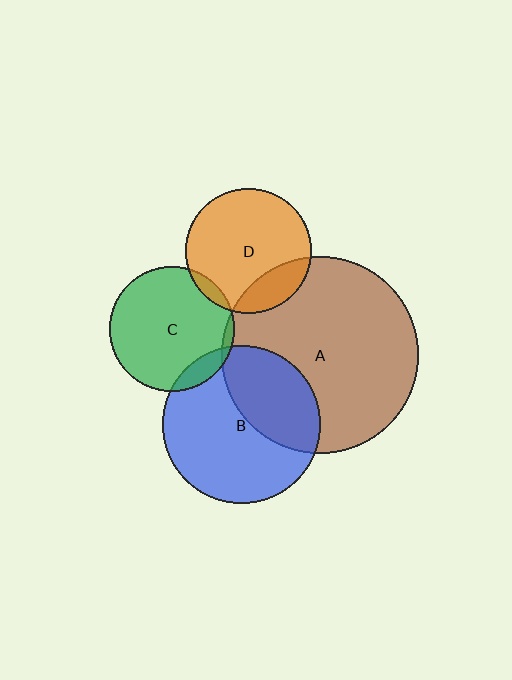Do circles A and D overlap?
Yes.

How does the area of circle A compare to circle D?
Approximately 2.5 times.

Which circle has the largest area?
Circle A (brown).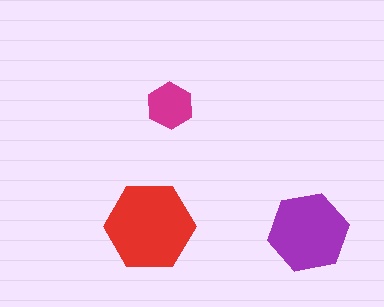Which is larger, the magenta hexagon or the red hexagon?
The red one.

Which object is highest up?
The magenta hexagon is topmost.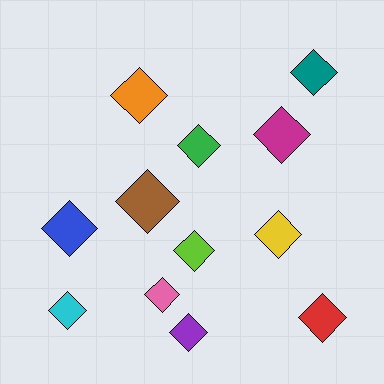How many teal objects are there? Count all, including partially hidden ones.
There is 1 teal object.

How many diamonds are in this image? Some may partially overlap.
There are 12 diamonds.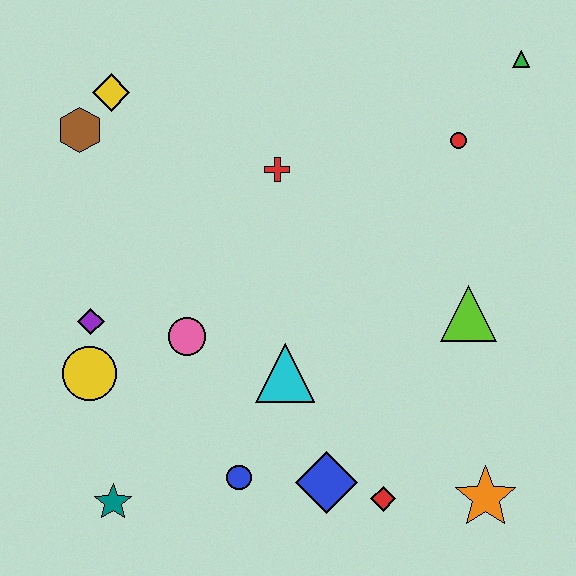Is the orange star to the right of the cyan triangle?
Yes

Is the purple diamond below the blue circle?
No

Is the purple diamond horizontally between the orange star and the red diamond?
No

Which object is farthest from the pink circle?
The green triangle is farthest from the pink circle.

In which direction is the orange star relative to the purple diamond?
The orange star is to the right of the purple diamond.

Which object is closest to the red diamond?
The blue diamond is closest to the red diamond.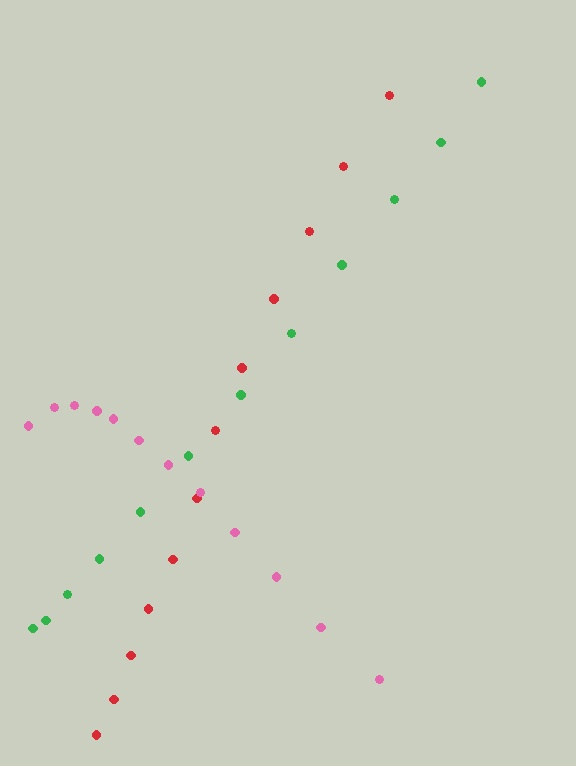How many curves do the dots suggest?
There are 3 distinct paths.